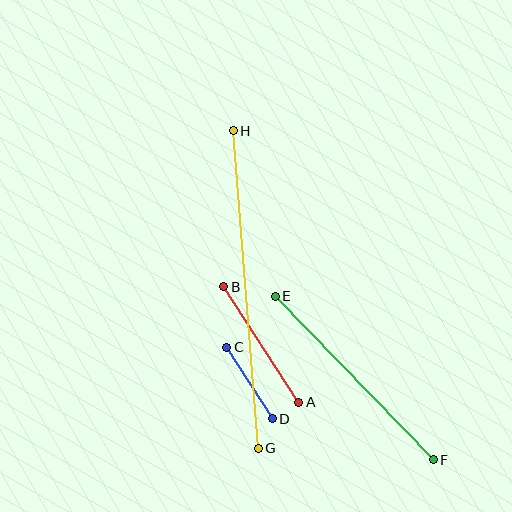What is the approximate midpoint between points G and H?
The midpoint is at approximately (246, 290) pixels.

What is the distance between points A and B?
The distance is approximately 138 pixels.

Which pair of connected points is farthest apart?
Points G and H are farthest apart.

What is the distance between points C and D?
The distance is approximately 85 pixels.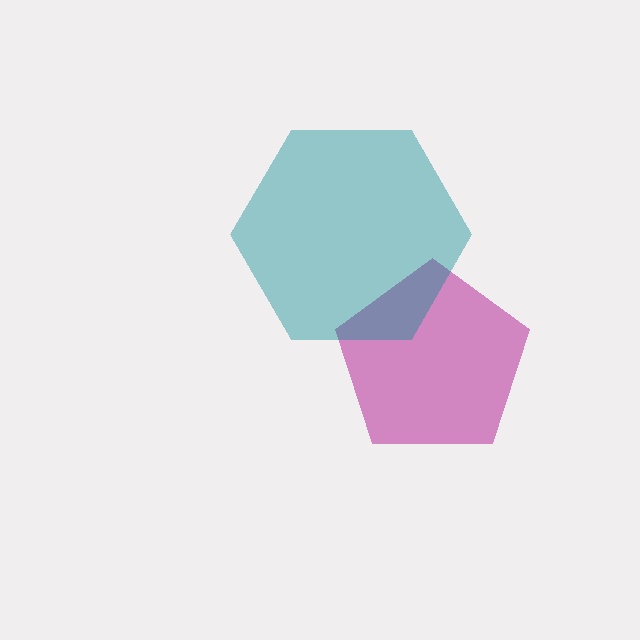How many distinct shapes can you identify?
There are 2 distinct shapes: a magenta pentagon, a teal hexagon.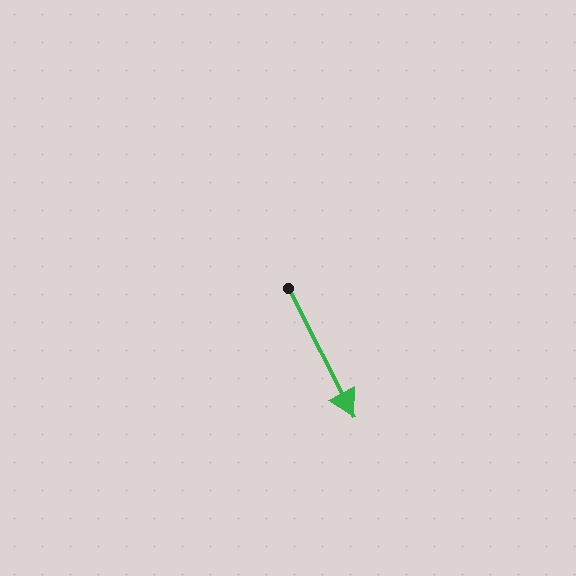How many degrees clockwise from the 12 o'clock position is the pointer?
Approximately 153 degrees.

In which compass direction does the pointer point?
Southeast.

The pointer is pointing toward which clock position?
Roughly 5 o'clock.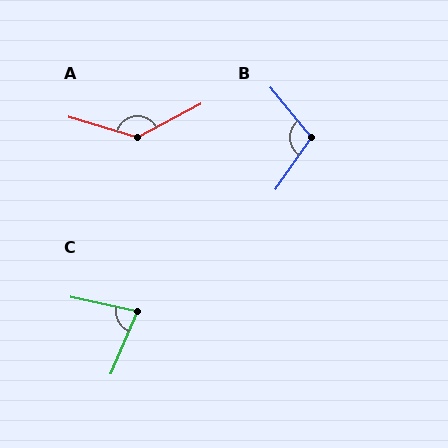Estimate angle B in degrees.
Approximately 106 degrees.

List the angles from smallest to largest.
C (80°), B (106°), A (136°).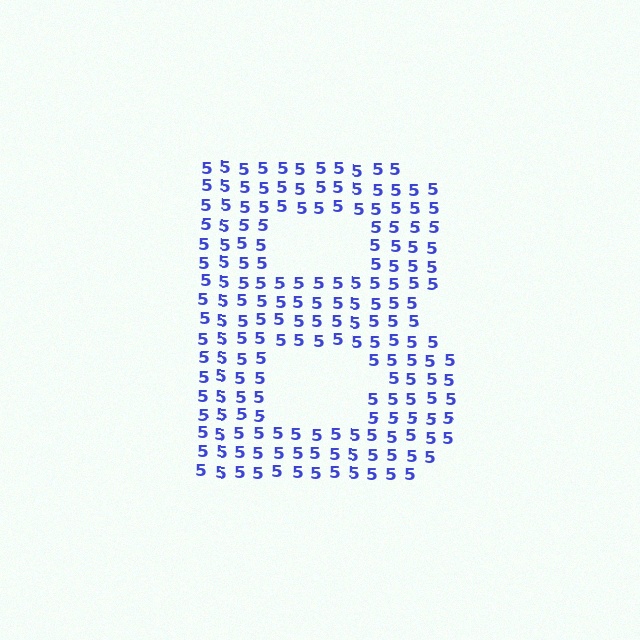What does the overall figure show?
The overall figure shows the letter B.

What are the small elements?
The small elements are digit 5's.